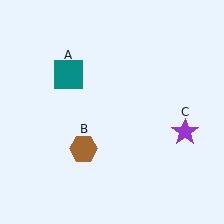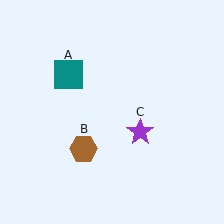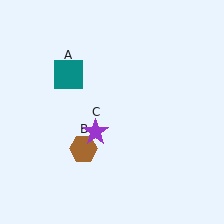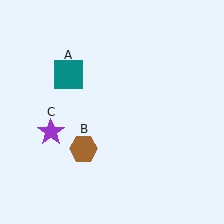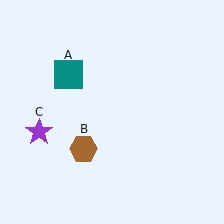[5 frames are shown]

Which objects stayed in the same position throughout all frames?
Teal square (object A) and brown hexagon (object B) remained stationary.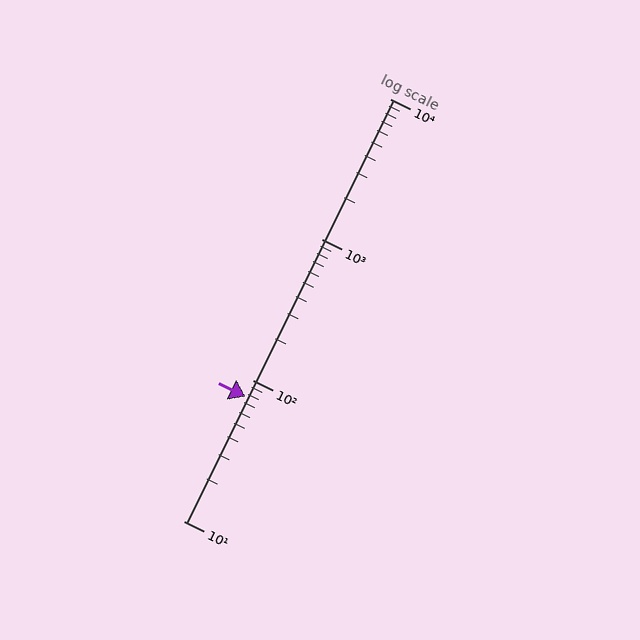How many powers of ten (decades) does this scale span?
The scale spans 3 decades, from 10 to 10000.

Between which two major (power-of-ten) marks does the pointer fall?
The pointer is between 10 and 100.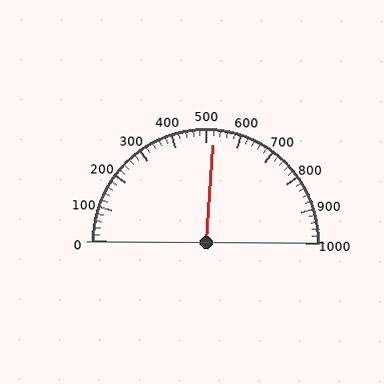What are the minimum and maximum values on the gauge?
The gauge ranges from 0 to 1000.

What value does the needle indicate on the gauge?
The needle indicates approximately 520.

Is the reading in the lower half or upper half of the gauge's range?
The reading is in the upper half of the range (0 to 1000).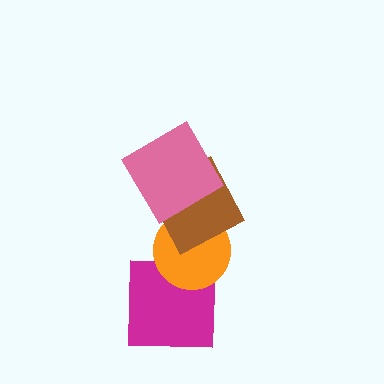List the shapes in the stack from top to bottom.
From top to bottom: the pink diamond, the brown square, the orange circle, the magenta square.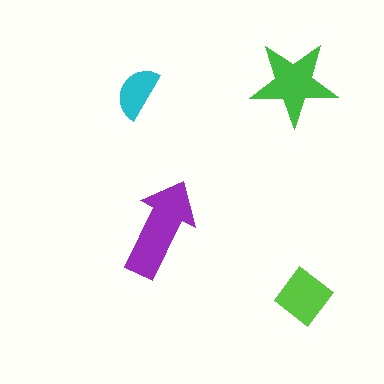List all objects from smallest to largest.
The cyan semicircle, the lime diamond, the green star, the purple arrow.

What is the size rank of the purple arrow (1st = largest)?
1st.